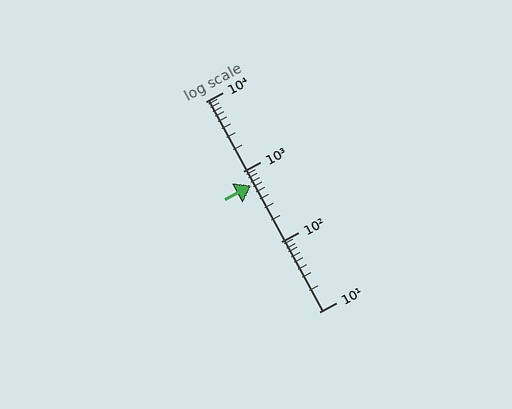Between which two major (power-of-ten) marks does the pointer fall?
The pointer is between 100 and 1000.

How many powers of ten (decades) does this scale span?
The scale spans 3 decades, from 10 to 10000.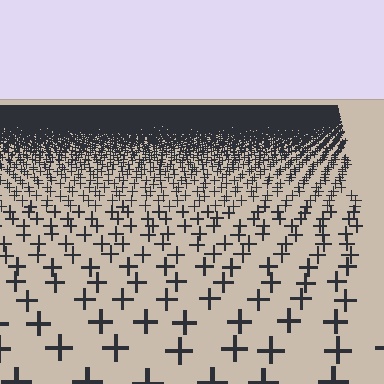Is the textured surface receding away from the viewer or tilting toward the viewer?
The surface is receding away from the viewer. Texture elements get smaller and denser toward the top.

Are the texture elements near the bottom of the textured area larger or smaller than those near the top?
Larger. Near the bottom, elements are closer to the viewer and appear at a bigger on-screen size.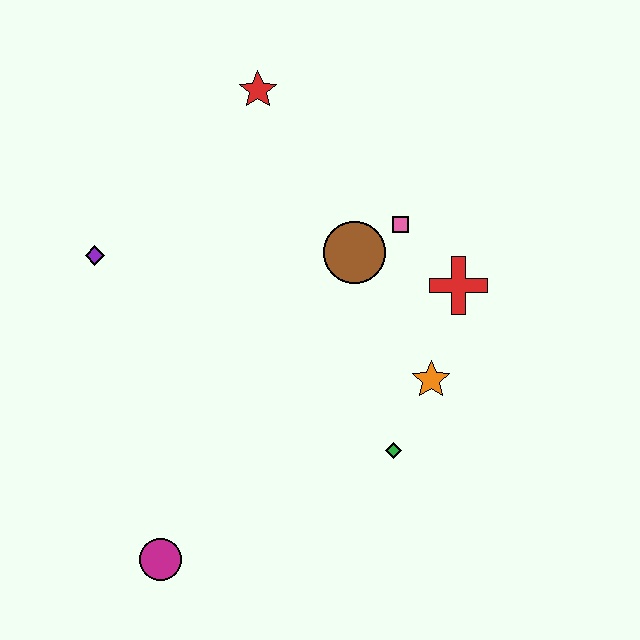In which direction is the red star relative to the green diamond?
The red star is above the green diamond.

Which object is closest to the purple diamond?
The red star is closest to the purple diamond.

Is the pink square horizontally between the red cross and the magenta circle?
Yes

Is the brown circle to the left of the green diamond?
Yes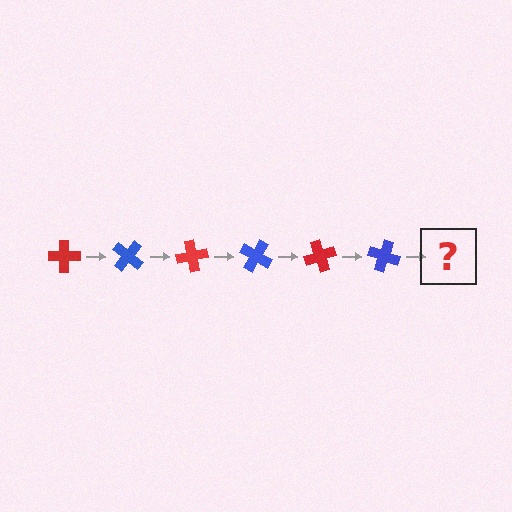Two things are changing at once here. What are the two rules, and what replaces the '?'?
The two rules are that it rotates 40 degrees each step and the color cycles through red and blue. The '?' should be a red cross, rotated 240 degrees from the start.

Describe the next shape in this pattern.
It should be a red cross, rotated 240 degrees from the start.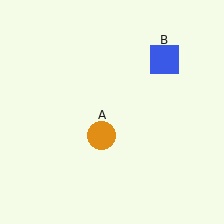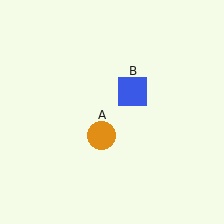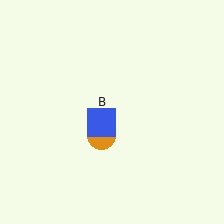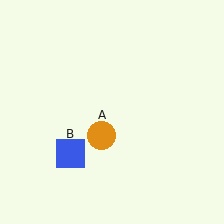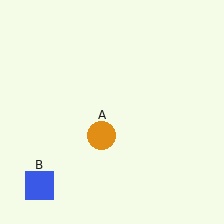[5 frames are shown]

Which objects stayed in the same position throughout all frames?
Orange circle (object A) remained stationary.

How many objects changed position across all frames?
1 object changed position: blue square (object B).